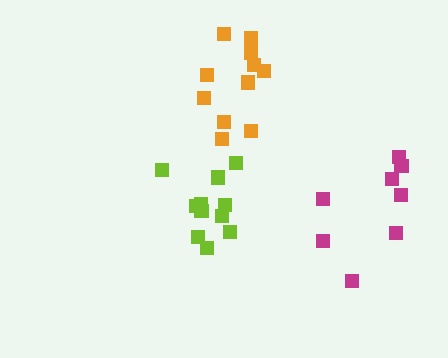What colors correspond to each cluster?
The clusters are colored: magenta, lime, orange.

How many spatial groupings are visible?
There are 3 spatial groupings.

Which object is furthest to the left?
The lime cluster is leftmost.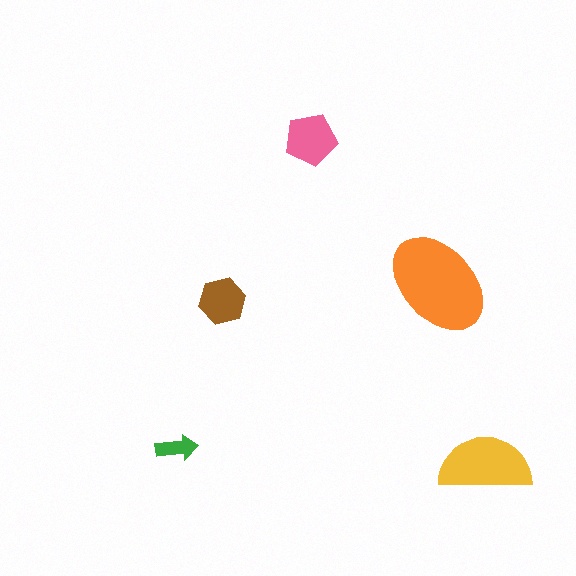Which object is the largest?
The orange ellipse.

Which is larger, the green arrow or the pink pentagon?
The pink pentagon.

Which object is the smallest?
The green arrow.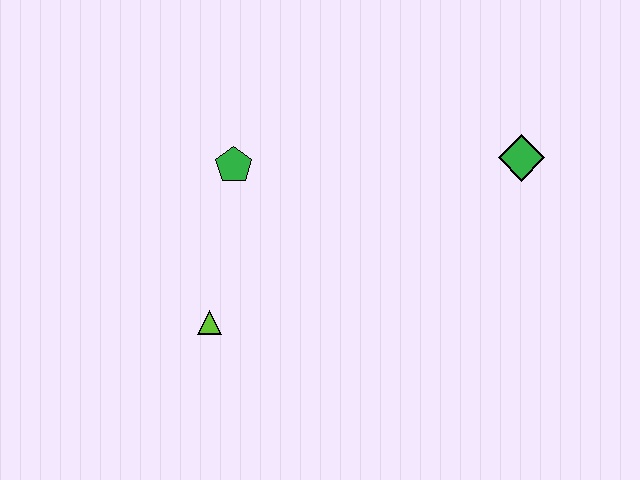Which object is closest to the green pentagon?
The lime triangle is closest to the green pentagon.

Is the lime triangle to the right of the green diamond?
No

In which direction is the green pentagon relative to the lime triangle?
The green pentagon is above the lime triangle.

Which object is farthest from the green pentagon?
The green diamond is farthest from the green pentagon.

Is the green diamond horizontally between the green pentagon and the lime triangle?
No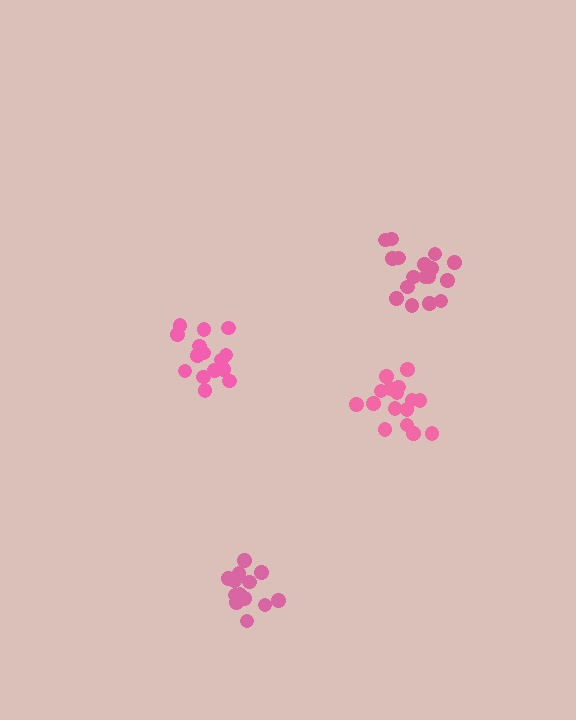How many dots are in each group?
Group 1: 16 dots, Group 2: 15 dots, Group 3: 18 dots, Group 4: 13 dots (62 total).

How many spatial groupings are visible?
There are 4 spatial groupings.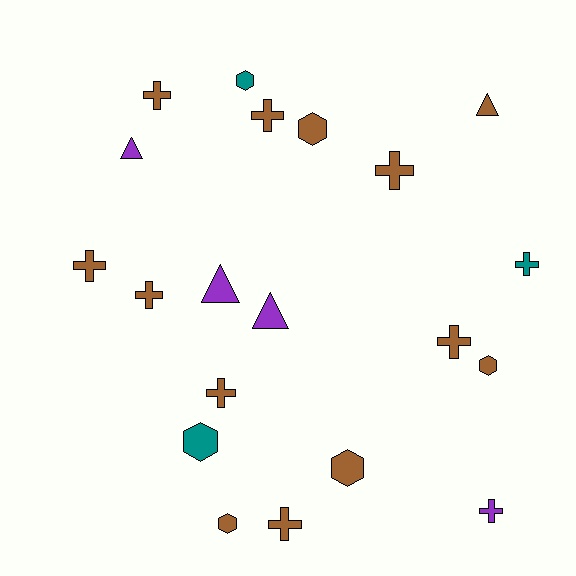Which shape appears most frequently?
Cross, with 10 objects.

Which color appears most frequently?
Brown, with 13 objects.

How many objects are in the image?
There are 20 objects.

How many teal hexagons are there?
There are 2 teal hexagons.